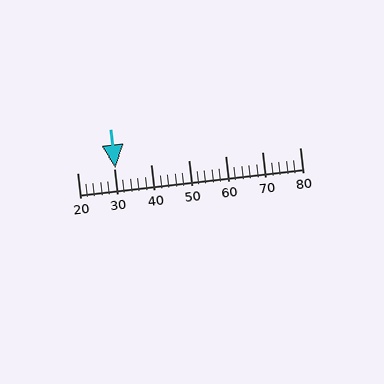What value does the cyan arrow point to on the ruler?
The cyan arrow points to approximately 30.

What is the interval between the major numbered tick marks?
The major tick marks are spaced 10 units apart.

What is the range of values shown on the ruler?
The ruler shows values from 20 to 80.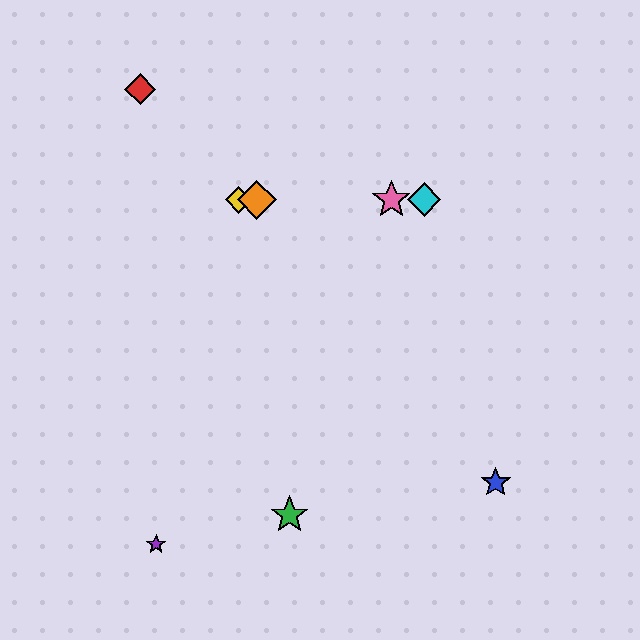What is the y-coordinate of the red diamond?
The red diamond is at y≈89.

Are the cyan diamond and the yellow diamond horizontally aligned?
Yes, both are at y≈200.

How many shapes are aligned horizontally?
4 shapes (the yellow diamond, the orange diamond, the cyan diamond, the pink star) are aligned horizontally.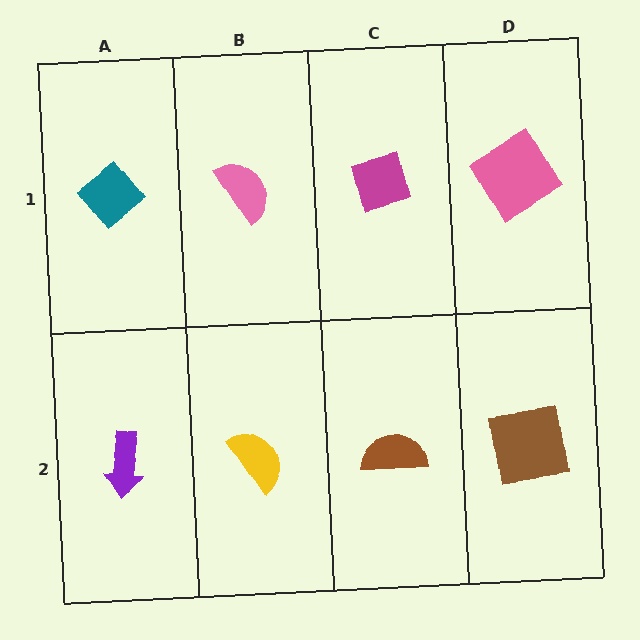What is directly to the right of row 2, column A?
A yellow semicircle.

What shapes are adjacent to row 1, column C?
A brown semicircle (row 2, column C), a pink semicircle (row 1, column B), a pink diamond (row 1, column D).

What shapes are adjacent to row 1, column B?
A yellow semicircle (row 2, column B), a teal diamond (row 1, column A), a magenta diamond (row 1, column C).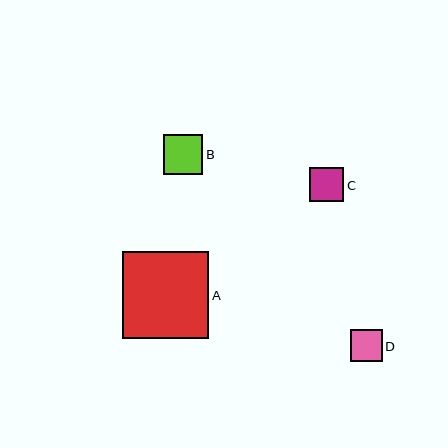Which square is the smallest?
Square D is the smallest with a size of approximately 31 pixels.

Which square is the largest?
Square A is the largest with a size of approximately 87 pixels.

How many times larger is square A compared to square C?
Square A is approximately 2.5 times the size of square C.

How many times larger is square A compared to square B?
Square A is approximately 2.2 times the size of square B.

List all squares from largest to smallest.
From largest to smallest: A, B, C, D.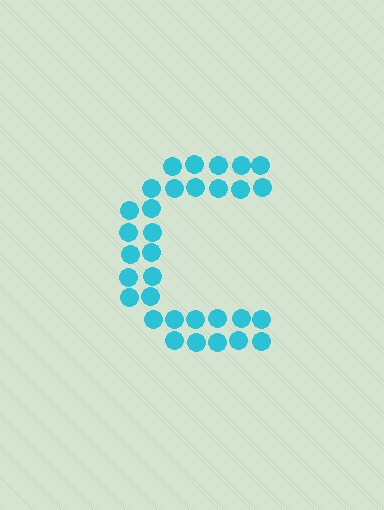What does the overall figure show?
The overall figure shows the letter C.